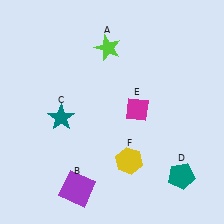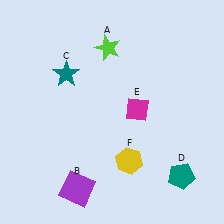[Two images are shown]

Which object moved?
The teal star (C) moved up.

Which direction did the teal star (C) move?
The teal star (C) moved up.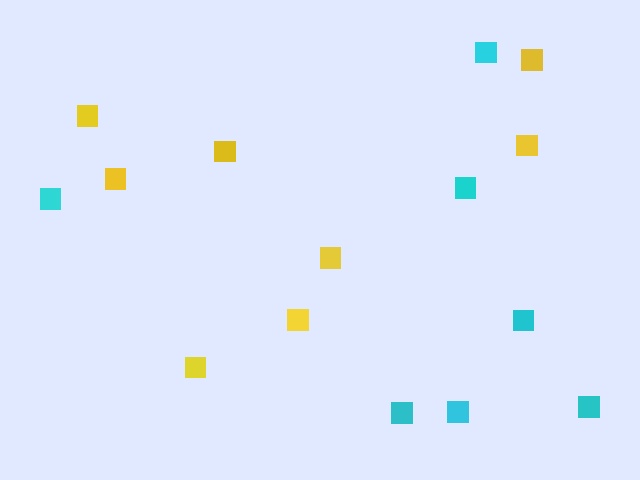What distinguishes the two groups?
There are 2 groups: one group of cyan squares (7) and one group of yellow squares (8).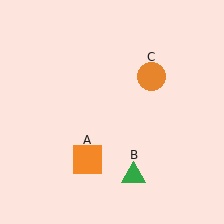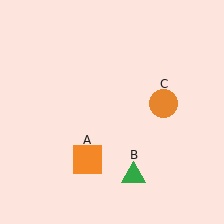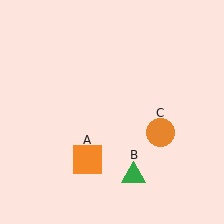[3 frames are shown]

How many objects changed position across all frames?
1 object changed position: orange circle (object C).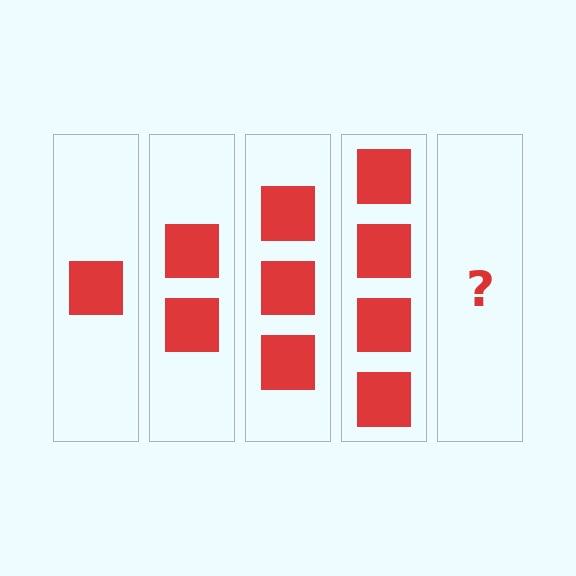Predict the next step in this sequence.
The next step is 5 squares.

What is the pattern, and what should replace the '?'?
The pattern is that each step adds one more square. The '?' should be 5 squares.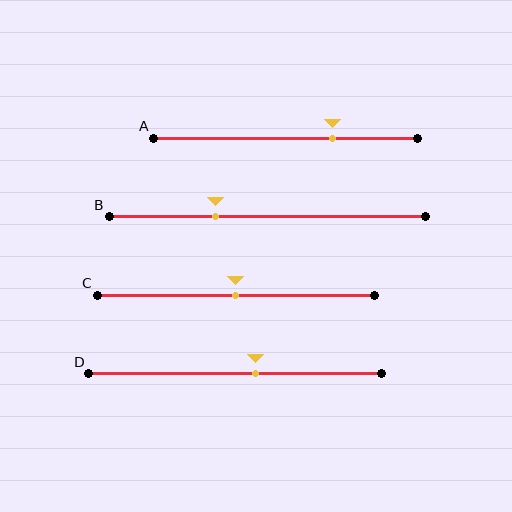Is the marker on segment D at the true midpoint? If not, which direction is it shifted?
No, the marker on segment D is shifted to the right by about 7% of the segment length.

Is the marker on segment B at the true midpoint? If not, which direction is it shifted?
No, the marker on segment B is shifted to the left by about 16% of the segment length.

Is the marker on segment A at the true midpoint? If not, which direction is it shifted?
No, the marker on segment A is shifted to the right by about 18% of the segment length.